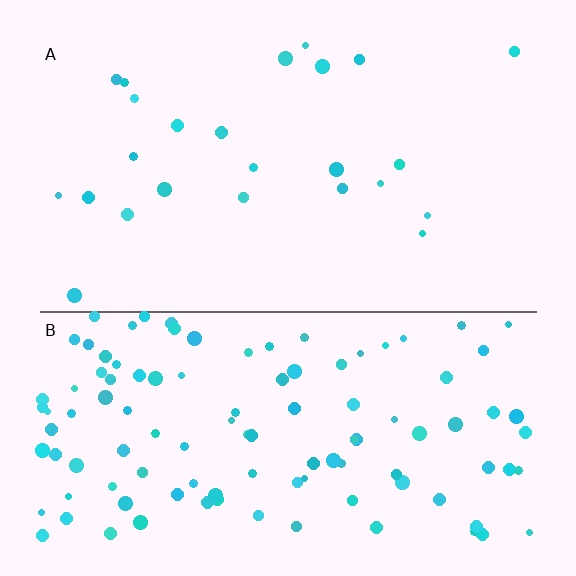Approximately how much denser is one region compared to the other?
Approximately 4.5× — region B over region A.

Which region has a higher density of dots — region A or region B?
B (the bottom).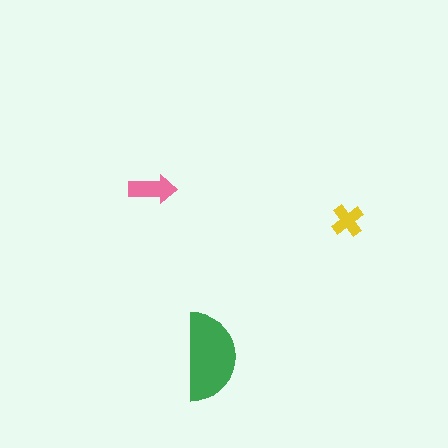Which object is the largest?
The green semicircle.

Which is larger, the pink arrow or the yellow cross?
The pink arrow.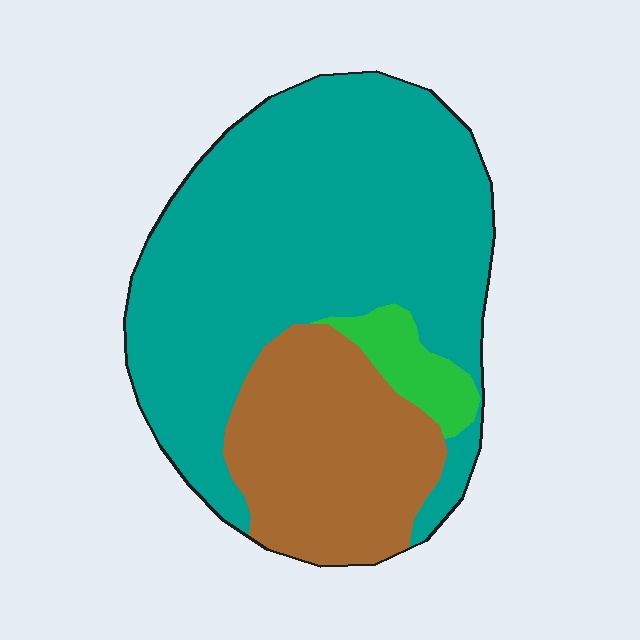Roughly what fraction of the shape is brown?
Brown takes up between a quarter and a half of the shape.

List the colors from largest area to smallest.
From largest to smallest: teal, brown, green.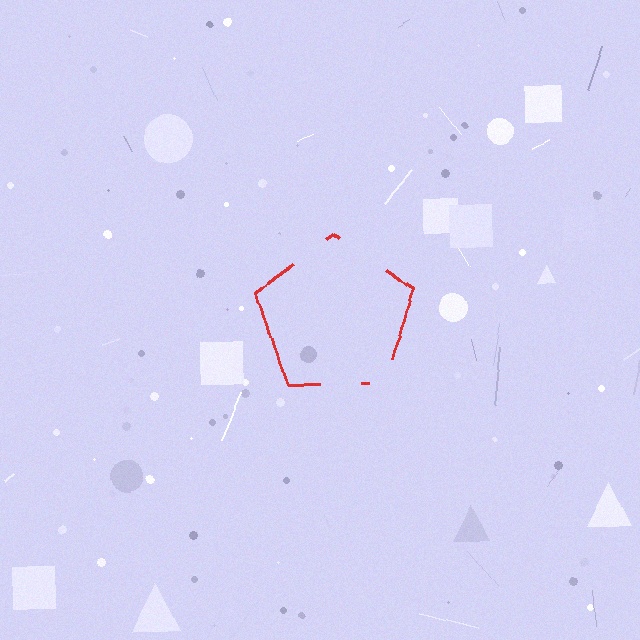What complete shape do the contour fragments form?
The contour fragments form a pentagon.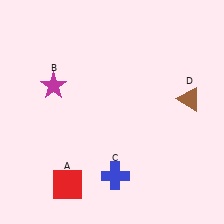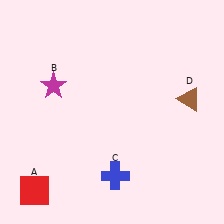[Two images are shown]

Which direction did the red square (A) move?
The red square (A) moved left.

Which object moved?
The red square (A) moved left.